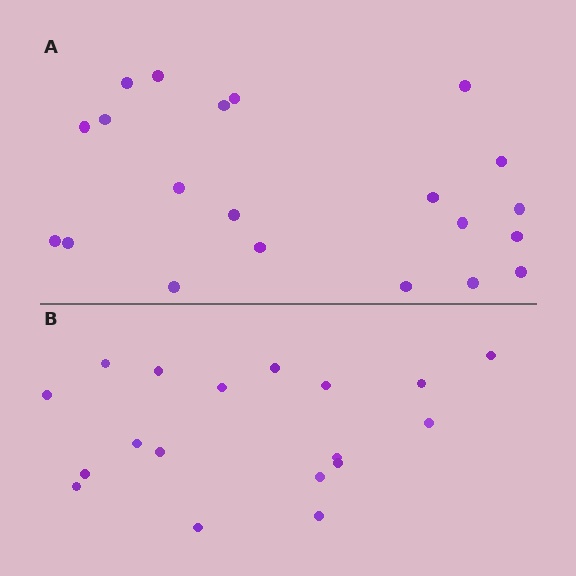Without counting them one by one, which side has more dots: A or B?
Region A (the top region) has more dots.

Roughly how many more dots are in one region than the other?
Region A has just a few more — roughly 2 or 3 more dots than region B.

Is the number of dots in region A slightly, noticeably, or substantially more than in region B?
Region A has only slightly more — the two regions are fairly close. The ratio is roughly 1.2 to 1.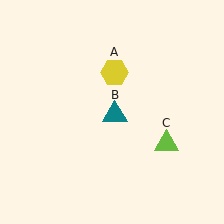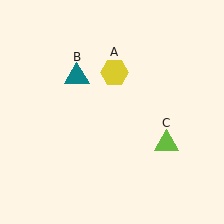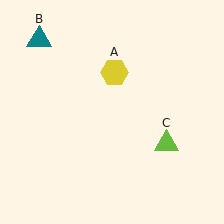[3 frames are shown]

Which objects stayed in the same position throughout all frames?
Yellow hexagon (object A) and lime triangle (object C) remained stationary.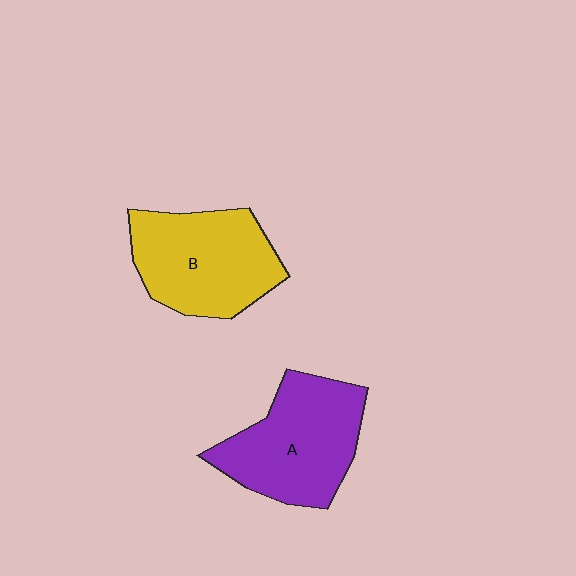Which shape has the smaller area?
Shape B (yellow).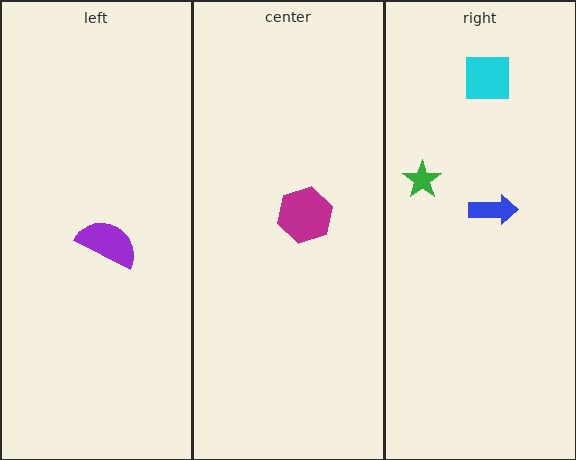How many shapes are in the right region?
3.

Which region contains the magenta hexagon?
The center region.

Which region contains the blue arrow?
The right region.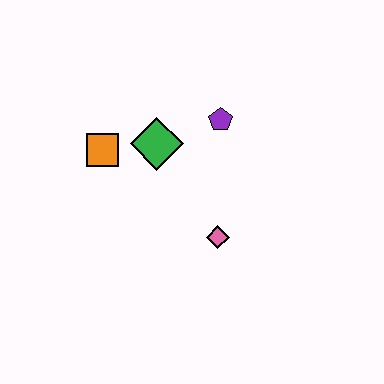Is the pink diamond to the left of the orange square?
No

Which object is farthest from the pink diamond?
The orange square is farthest from the pink diamond.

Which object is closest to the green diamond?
The orange square is closest to the green diamond.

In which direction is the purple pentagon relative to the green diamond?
The purple pentagon is to the right of the green diamond.